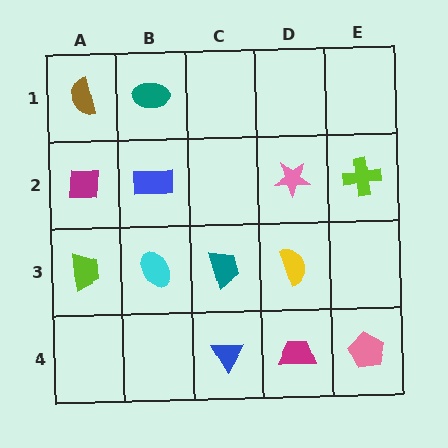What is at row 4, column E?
A pink pentagon.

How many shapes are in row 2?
4 shapes.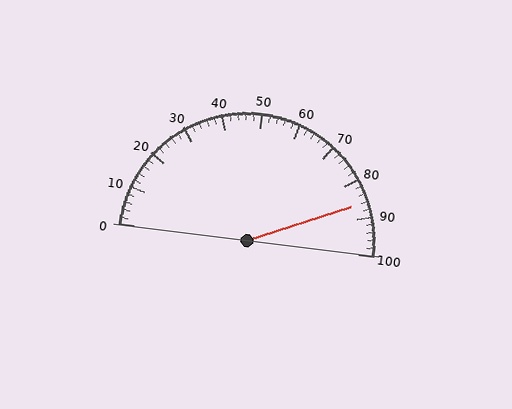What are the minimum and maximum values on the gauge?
The gauge ranges from 0 to 100.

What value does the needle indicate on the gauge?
The needle indicates approximately 86.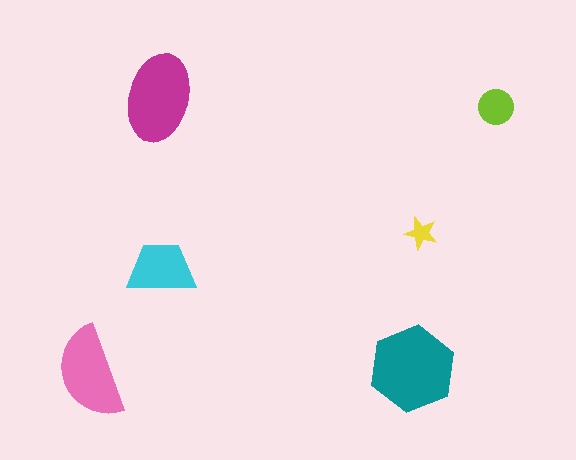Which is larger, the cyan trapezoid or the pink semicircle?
The pink semicircle.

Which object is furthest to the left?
The pink semicircle is leftmost.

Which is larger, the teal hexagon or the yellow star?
The teal hexagon.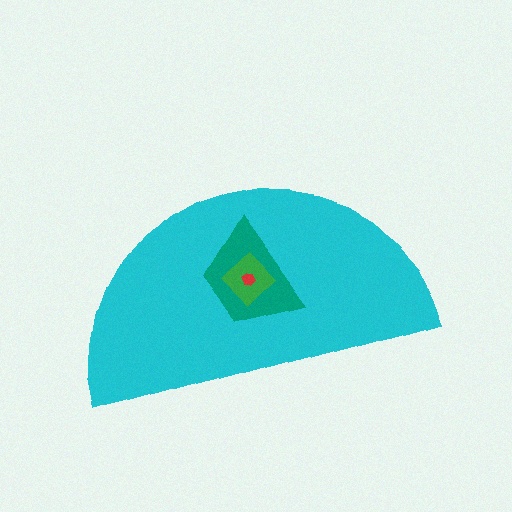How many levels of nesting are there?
4.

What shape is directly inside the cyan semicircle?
The teal trapezoid.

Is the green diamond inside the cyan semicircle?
Yes.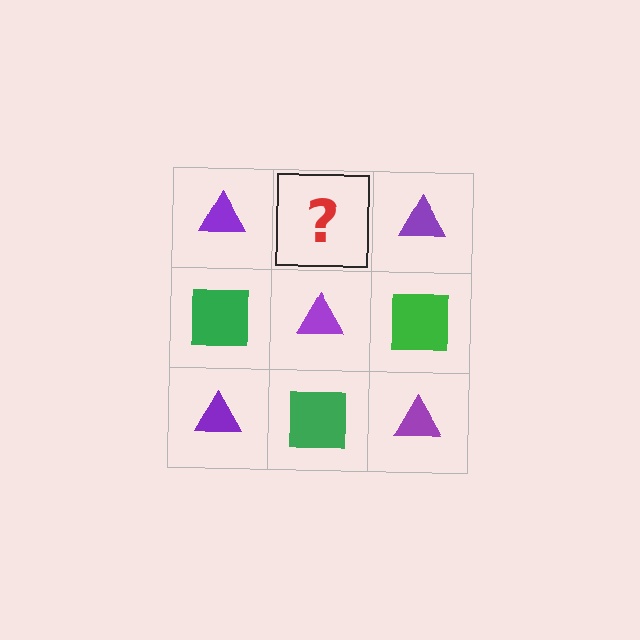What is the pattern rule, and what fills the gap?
The rule is that it alternates purple triangle and green square in a checkerboard pattern. The gap should be filled with a green square.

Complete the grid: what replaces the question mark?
The question mark should be replaced with a green square.